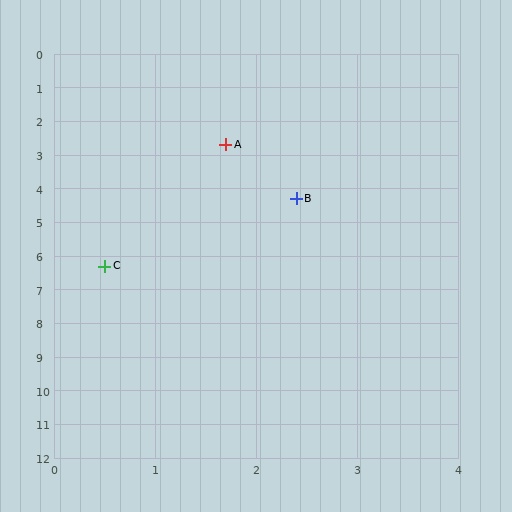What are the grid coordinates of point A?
Point A is at approximately (1.7, 2.7).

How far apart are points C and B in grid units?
Points C and B are about 2.8 grid units apart.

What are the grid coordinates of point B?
Point B is at approximately (2.4, 4.3).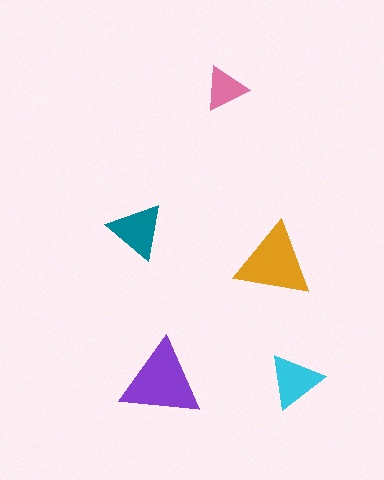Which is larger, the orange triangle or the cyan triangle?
The orange one.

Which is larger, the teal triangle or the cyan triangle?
The teal one.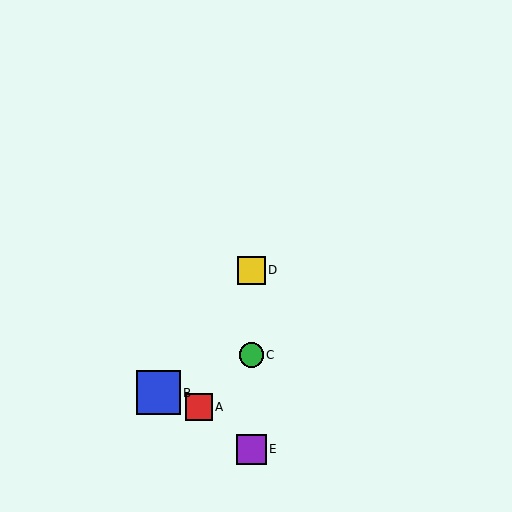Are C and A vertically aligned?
No, C is at x≈251 and A is at x≈199.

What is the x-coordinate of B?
Object B is at x≈158.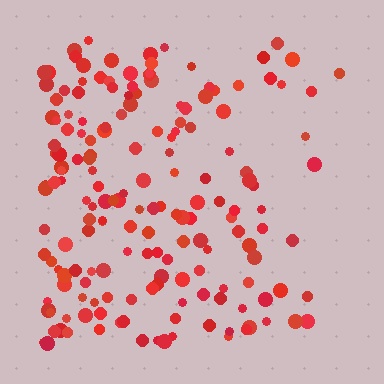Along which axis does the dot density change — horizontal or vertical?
Horizontal.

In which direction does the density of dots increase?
From right to left, with the left side densest.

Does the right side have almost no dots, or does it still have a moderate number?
Still a moderate number, just noticeably fewer than the left.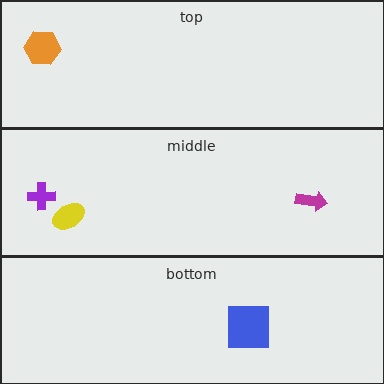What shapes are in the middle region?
The purple cross, the yellow ellipse, the magenta arrow.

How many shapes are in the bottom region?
1.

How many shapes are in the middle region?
3.